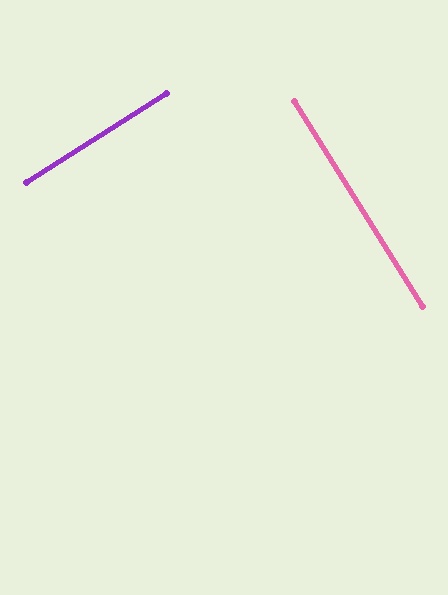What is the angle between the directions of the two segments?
Approximately 90 degrees.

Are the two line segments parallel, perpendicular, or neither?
Perpendicular — they meet at approximately 90°.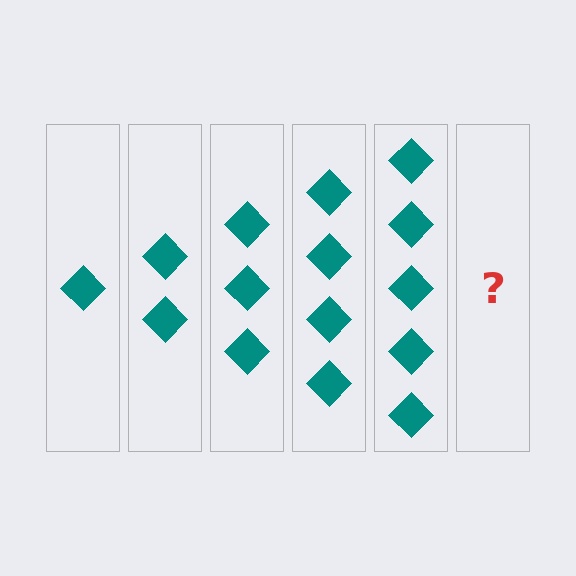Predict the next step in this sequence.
The next step is 6 diamonds.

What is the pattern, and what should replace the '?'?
The pattern is that each step adds one more diamond. The '?' should be 6 diamonds.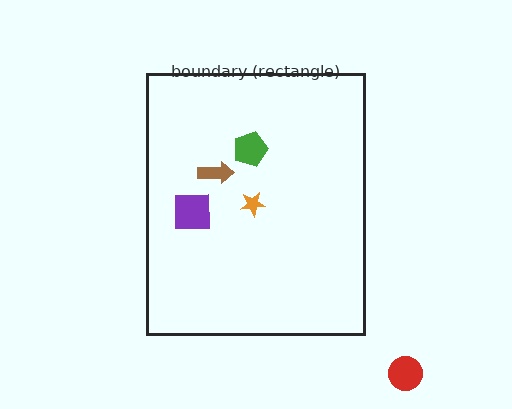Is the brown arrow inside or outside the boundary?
Inside.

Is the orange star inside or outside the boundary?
Inside.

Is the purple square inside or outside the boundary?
Inside.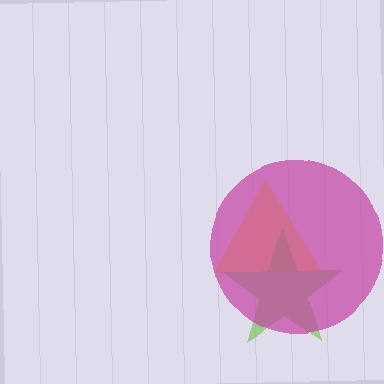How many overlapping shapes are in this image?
There are 3 overlapping shapes in the image.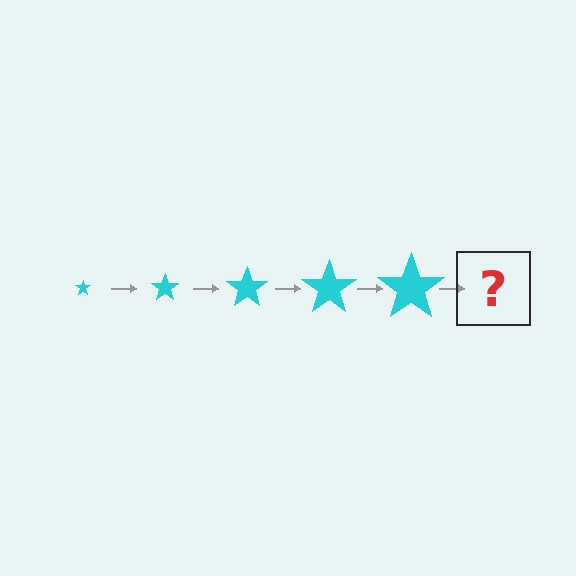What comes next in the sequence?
The next element should be a cyan star, larger than the previous one.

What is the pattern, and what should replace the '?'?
The pattern is that the star gets progressively larger each step. The '?' should be a cyan star, larger than the previous one.